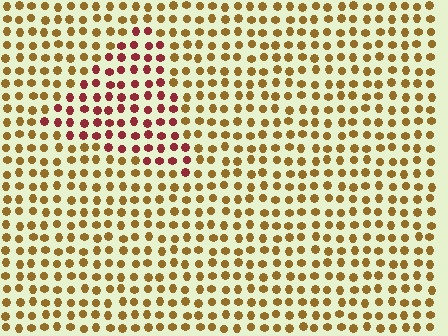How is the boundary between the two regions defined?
The boundary is defined purely by a slight shift in hue (about 47 degrees). Spacing, size, and orientation are identical on both sides.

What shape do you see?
I see a triangle.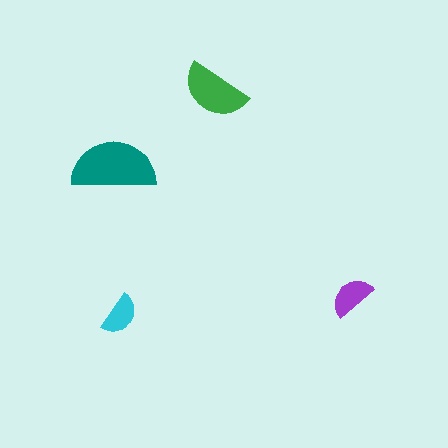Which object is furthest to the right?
The purple semicircle is rightmost.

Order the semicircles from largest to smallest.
the teal one, the green one, the purple one, the cyan one.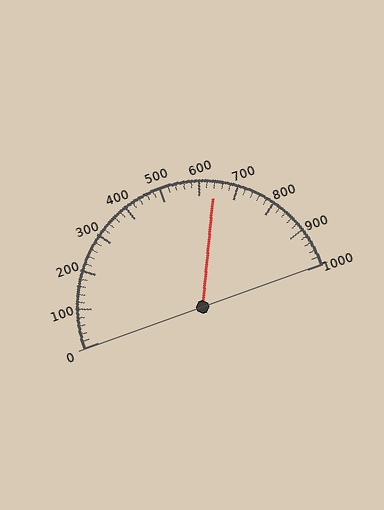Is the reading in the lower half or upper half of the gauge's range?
The reading is in the upper half of the range (0 to 1000).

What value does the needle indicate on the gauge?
The needle indicates approximately 640.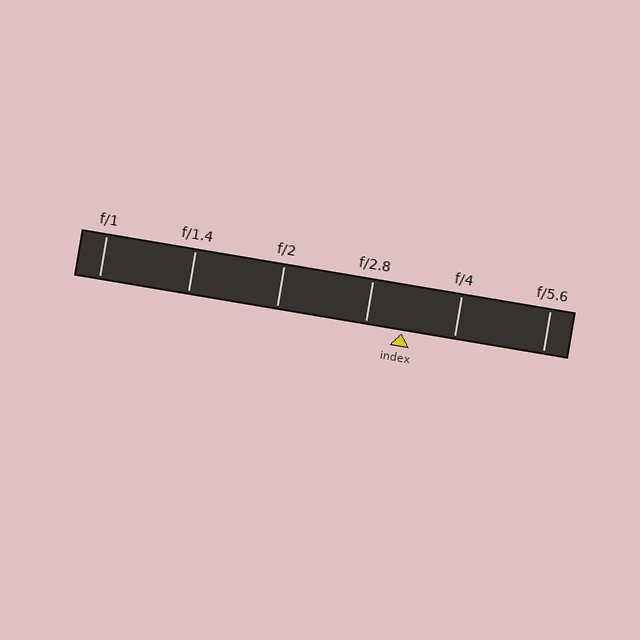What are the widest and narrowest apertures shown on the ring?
The widest aperture shown is f/1 and the narrowest is f/5.6.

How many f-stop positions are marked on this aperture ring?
There are 6 f-stop positions marked.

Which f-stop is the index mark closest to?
The index mark is closest to f/2.8.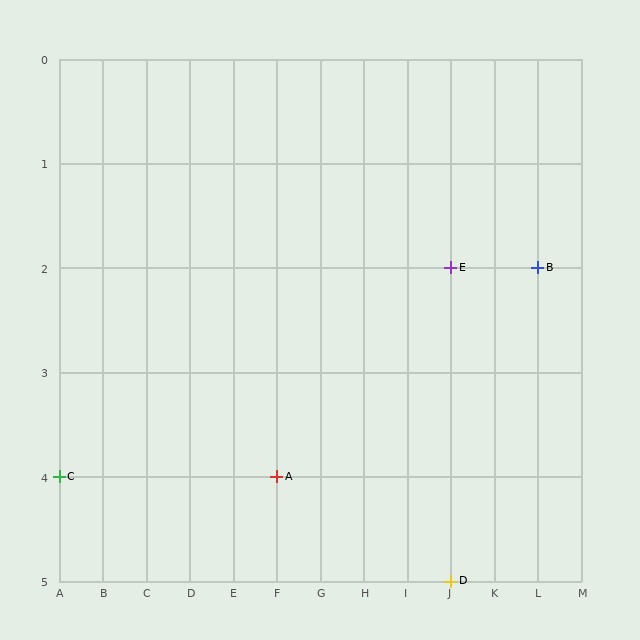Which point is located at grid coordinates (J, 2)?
Point E is at (J, 2).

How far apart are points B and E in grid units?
Points B and E are 2 columns apart.